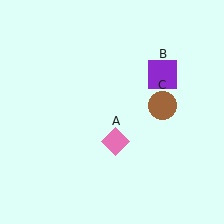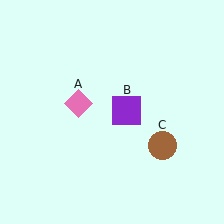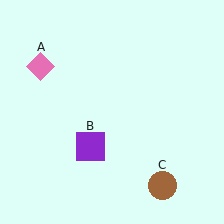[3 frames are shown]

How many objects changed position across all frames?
3 objects changed position: pink diamond (object A), purple square (object B), brown circle (object C).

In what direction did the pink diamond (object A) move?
The pink diamond (object A) moved up and to the left.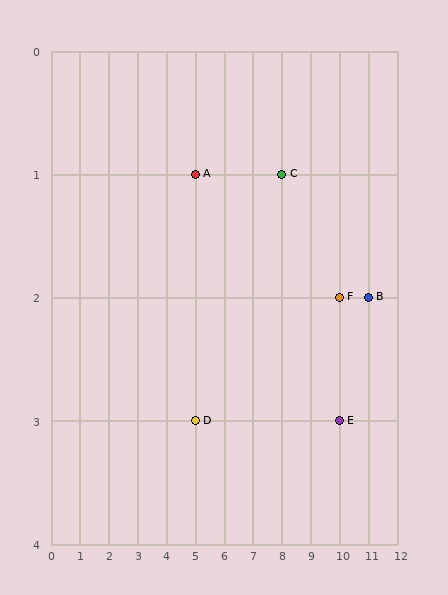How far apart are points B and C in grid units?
Points B and C are 3 columns and 1 row apart (about 3.2 grid units diagonally).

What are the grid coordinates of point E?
Point E is at grid coordinates (10, 3).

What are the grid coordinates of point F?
Point F is at grid coordinates (10, 2).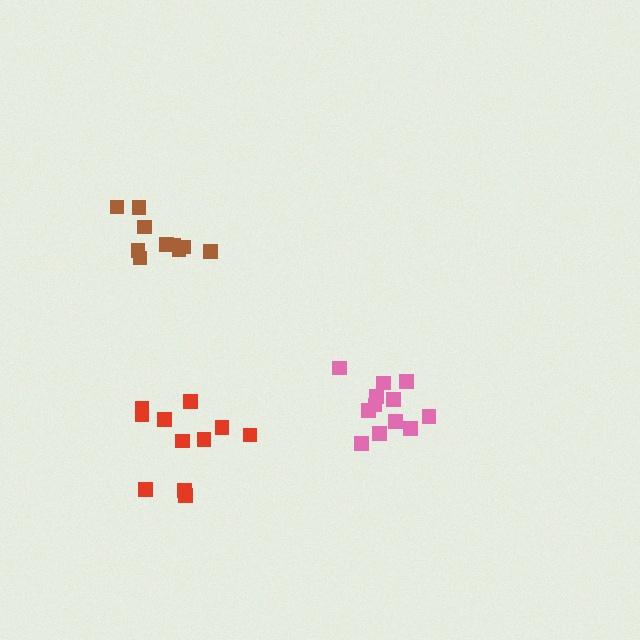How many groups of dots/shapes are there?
There are 3 groups.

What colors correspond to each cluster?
The clusters are colored: red, brown, pink.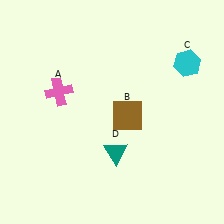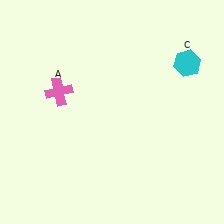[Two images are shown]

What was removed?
The teal triangle (D), the brown square (B) were removed in Image 2.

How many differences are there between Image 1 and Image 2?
There are 2 differences between the two images.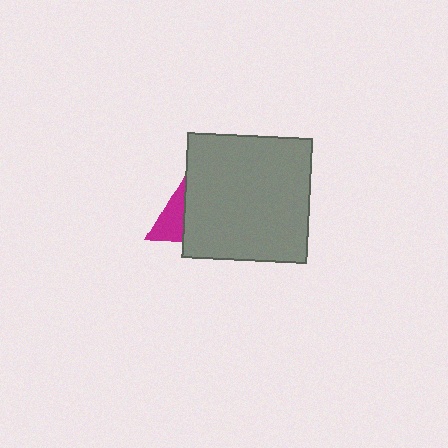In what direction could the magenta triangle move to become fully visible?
The magenta triangle could move left. That would shift it out from behind the gray square entirely.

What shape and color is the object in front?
The object in front is a gray square.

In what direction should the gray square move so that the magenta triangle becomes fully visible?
The gray square should move right. That is the shortest direction to clear the overlap and leave the magenta triangle fully visible.